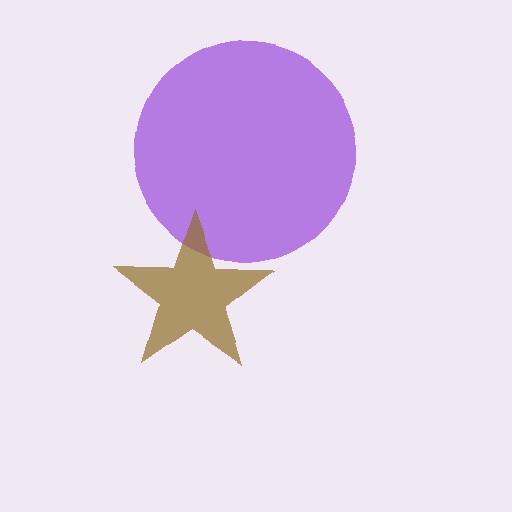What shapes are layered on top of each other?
The layered shapes are: a purple circle, a brown star.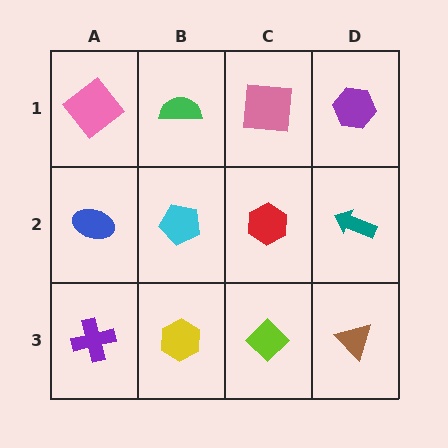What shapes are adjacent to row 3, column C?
A red hexagon (row 2, column C), a yellow hexagon (row 3, column B), a brown triangle (row 3, column D).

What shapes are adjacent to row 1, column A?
A blue ellipse (row 2, column A), a green semicircle (row 1, column B).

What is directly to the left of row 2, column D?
A red hexagon.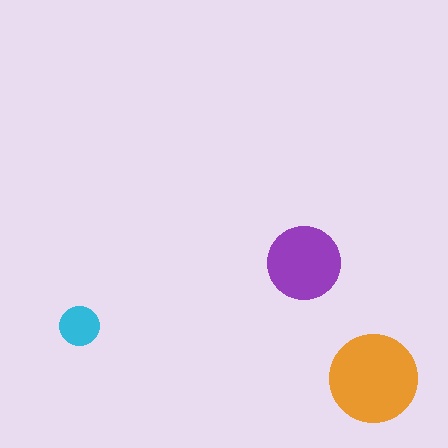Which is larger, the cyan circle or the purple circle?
The purple one.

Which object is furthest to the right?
The orange circle is rightmost.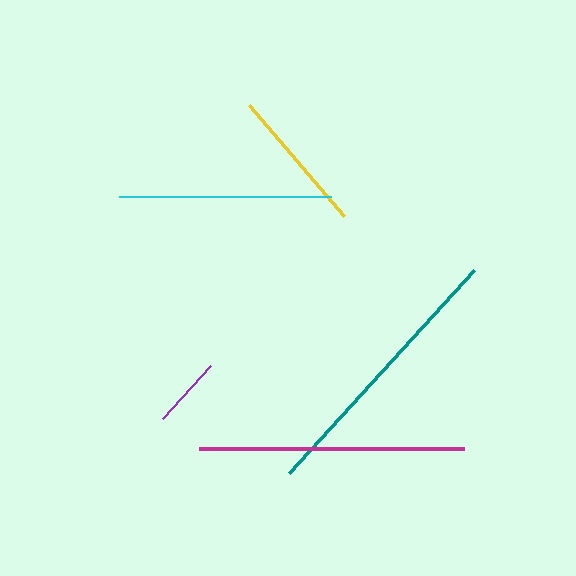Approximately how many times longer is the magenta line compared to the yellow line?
The magenta line is approximately 1.8 times the length of the yellow line.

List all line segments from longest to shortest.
From longest to shortest: teal, magenta, cyan, yellow, purple.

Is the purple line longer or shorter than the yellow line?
The yellow line is longer than the purple line.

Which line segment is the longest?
The teal line is the longest at approximately 275 pixels.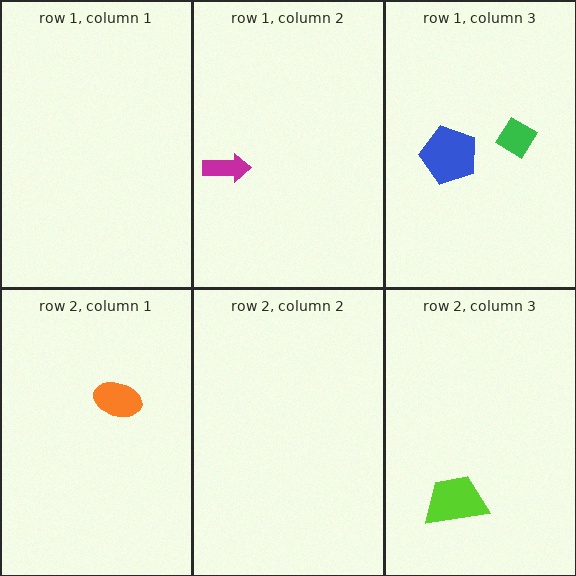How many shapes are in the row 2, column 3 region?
1.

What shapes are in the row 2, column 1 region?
The orange ellipse.